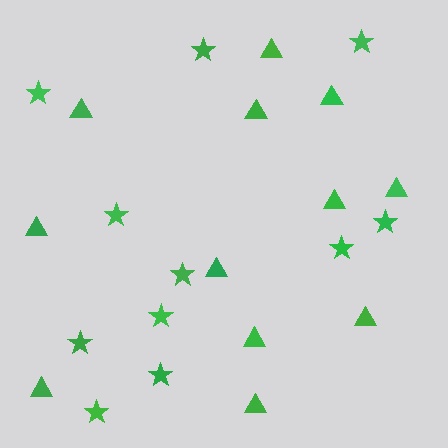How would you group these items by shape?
There are 2 groups: one group of stars (11) and one group of triangles (12).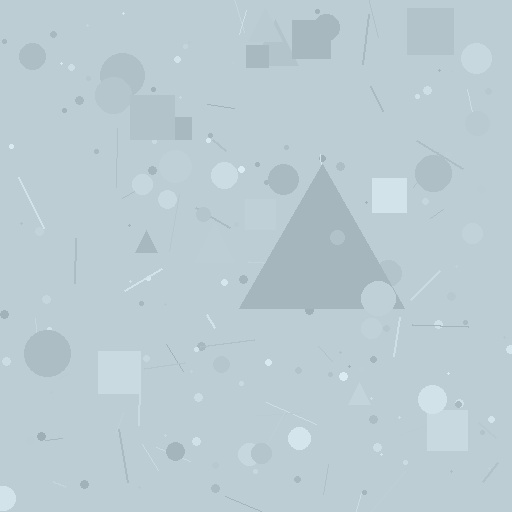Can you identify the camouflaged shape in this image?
The camouflaged shape is a triangle.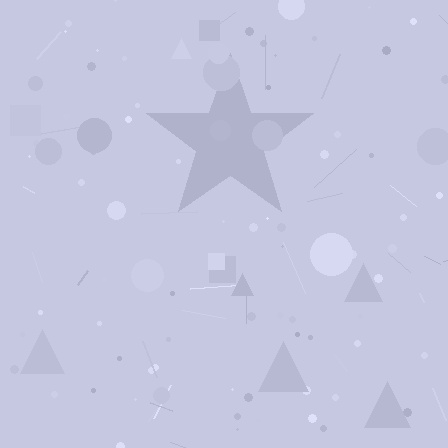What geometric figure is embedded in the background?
A star is embedded in the background.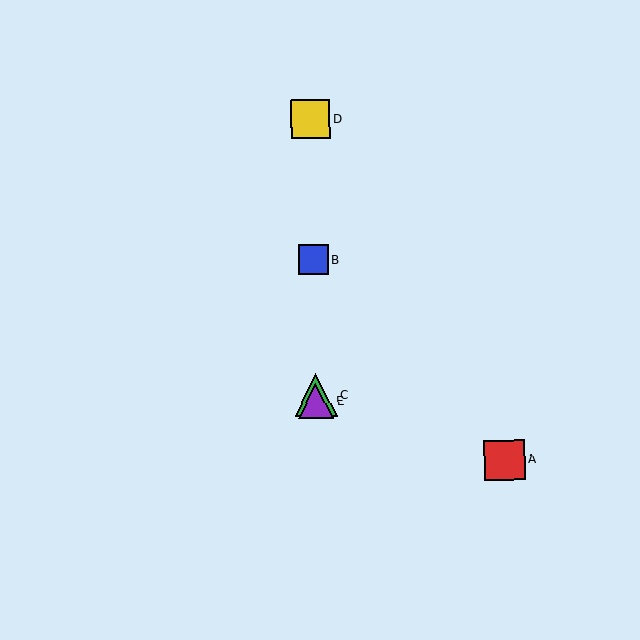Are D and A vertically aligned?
No, D is at x≈311 and A is at x≈505.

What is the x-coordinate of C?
Object C is at x≈316.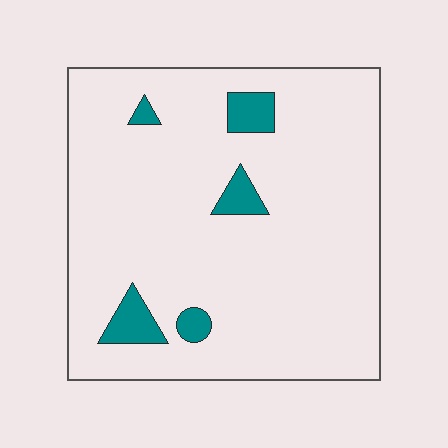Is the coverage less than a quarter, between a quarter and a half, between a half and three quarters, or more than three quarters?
Less than a quarter.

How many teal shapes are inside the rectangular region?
5.